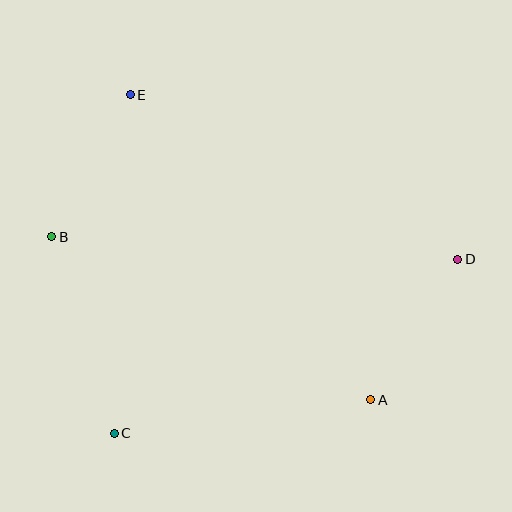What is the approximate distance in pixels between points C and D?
The distance between C and D is approximately 385 pixels.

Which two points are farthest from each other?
Points B and D are farthest from each other.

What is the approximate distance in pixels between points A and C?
The distance between A and C is approximately 259 pixels.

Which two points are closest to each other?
Points B and E are closest to each other.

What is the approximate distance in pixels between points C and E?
The distance between C and E is approximately 339 pixels.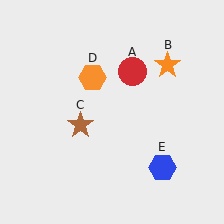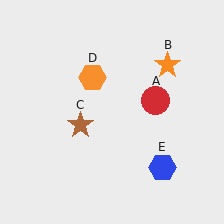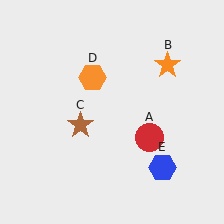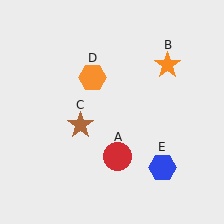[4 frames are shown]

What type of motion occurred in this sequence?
The red circle (object A) rotated clockwise around the center of the scene.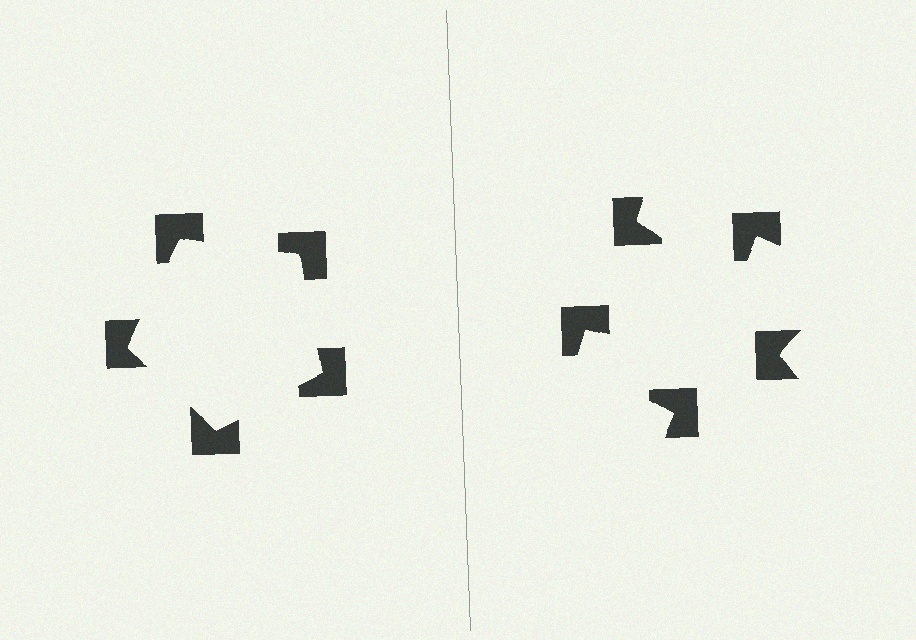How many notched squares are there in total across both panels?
10 — 5 on each side.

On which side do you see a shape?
An illusory pentagon appears on the left side. On the right side the wedge cuts are rotated, so no coherent shape forms.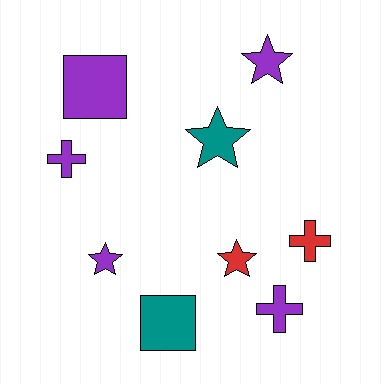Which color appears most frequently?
Purple, with 5 objects.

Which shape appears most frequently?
Star, with 4 objects.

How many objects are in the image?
There are 9 objects.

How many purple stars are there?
There are 2 purple stars.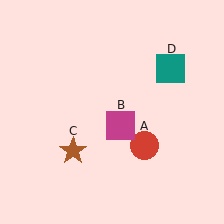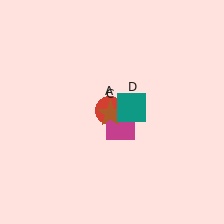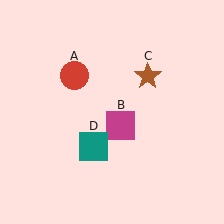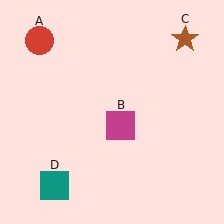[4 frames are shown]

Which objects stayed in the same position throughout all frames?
Magenta square (object B) remained stationary.